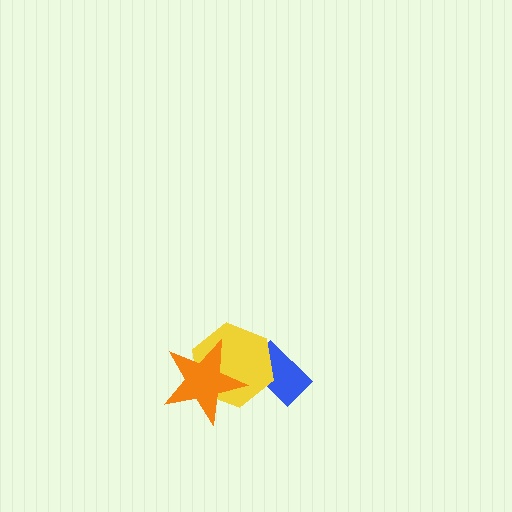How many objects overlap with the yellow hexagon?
2 objects overlap with the yellow hexagon.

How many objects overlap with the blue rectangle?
1 object overlaps with the blue rectangle.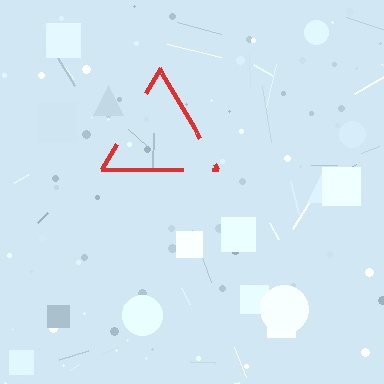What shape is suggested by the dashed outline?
The dashed outline suggests a triangle.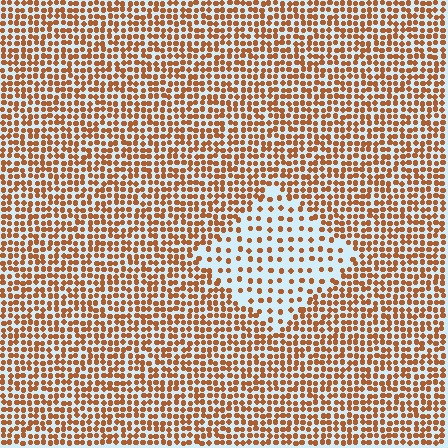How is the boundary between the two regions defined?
The boundary is defined by a change in element density (approximately 2.3x ratio). All elements are the same color, size, and shape.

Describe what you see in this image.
The image contains small brown elements arranged at two different densities. A diamond-shaped region is visible where the elements are less densely packed than the surrounding area.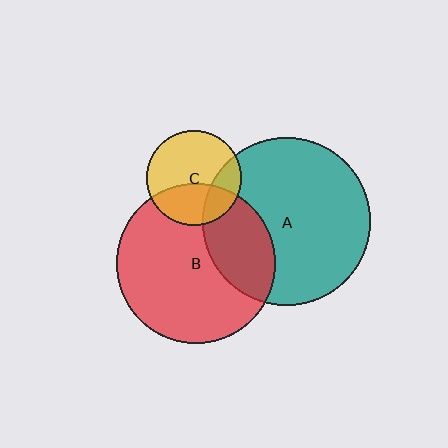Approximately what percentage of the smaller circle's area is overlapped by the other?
Approximately 35%.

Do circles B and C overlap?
Yes.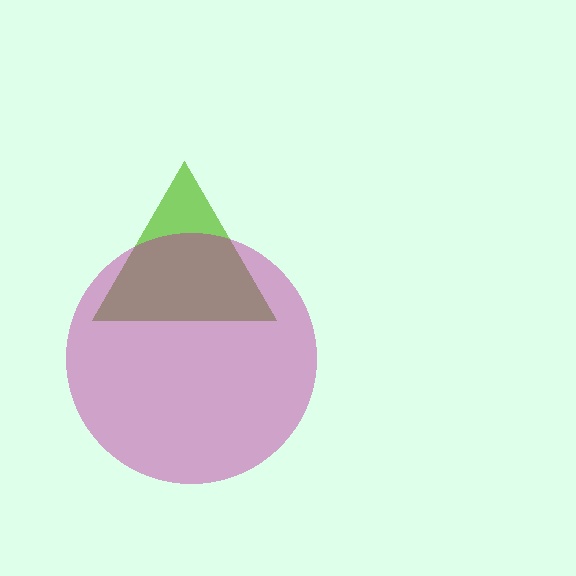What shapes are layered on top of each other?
The layered shapes are: a lime triangle, a magenta circle.